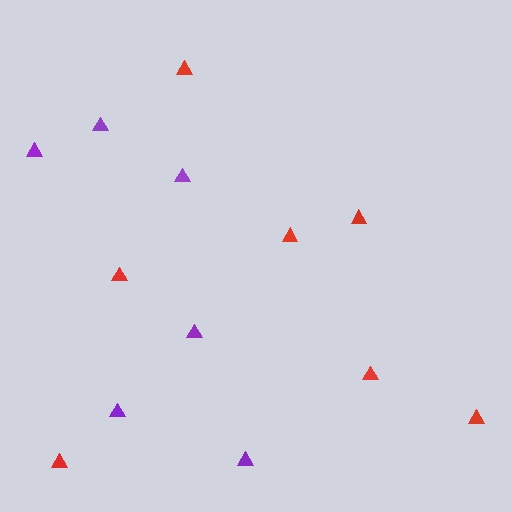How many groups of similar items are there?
There are 2 groups: one group of red triangles (7) and one group of purple triangles (6).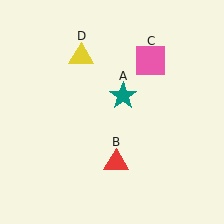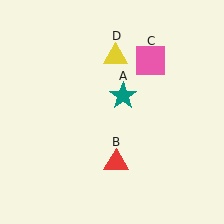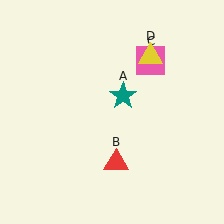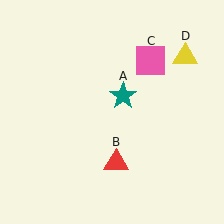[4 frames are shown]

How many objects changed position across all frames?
1 object changed position: yellow triangle (object D).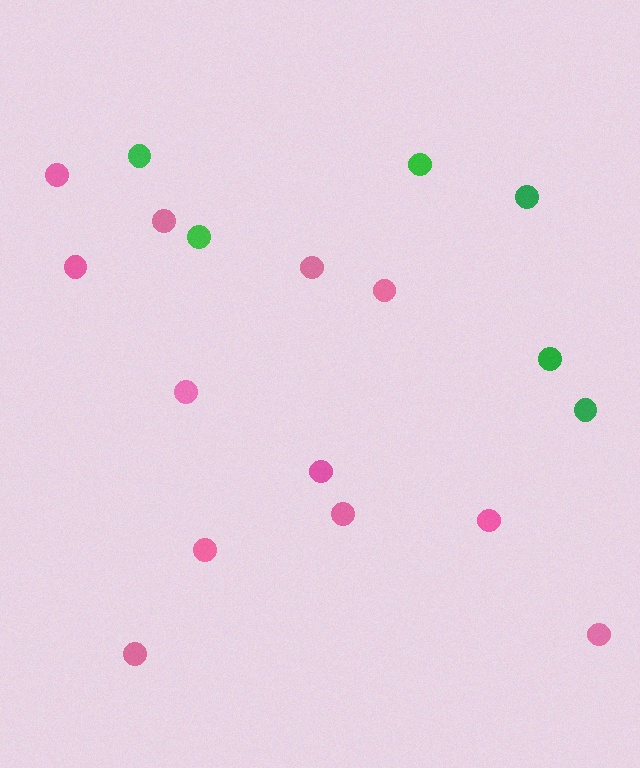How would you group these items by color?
There are 2 groups: one group of pink circles (12) and one group of green circles (6).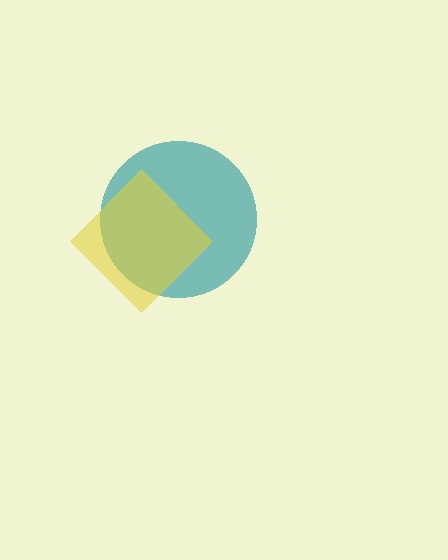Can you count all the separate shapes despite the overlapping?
Yes, there are 2 separate shapes.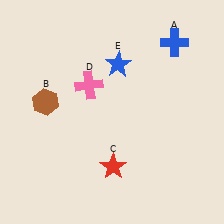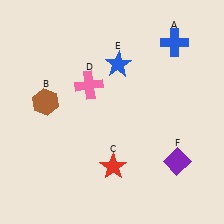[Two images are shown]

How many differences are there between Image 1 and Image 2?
There is 1 difference between the two images.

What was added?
A purple diamond (F) was added in Image 2.